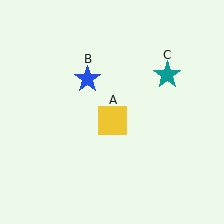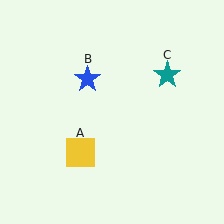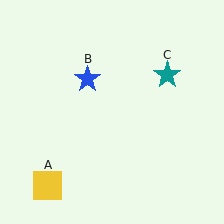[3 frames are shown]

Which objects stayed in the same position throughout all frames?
Blue star (object B) and teal star (object C) remained stationary.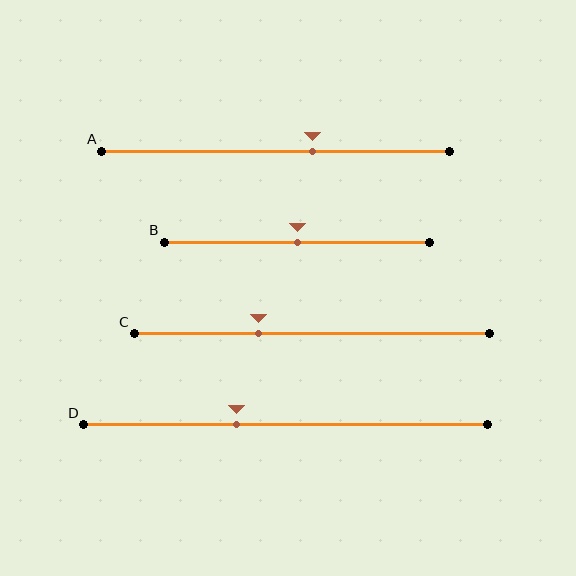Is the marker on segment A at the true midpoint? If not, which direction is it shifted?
No, the marker on segment A is shifted to the right by about 10% of the segment length.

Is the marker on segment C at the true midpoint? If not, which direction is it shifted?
No, the marker on segment C is shifted to the left by about 15% of the segment length.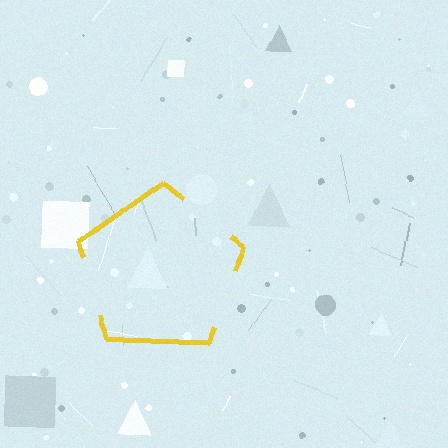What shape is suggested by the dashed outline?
The dashed outline suggests a pentagon.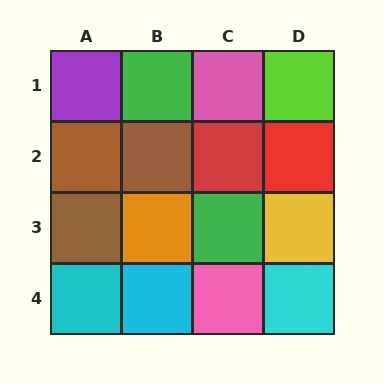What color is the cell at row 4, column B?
Cyan.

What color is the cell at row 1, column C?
Pink.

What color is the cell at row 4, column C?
Pink.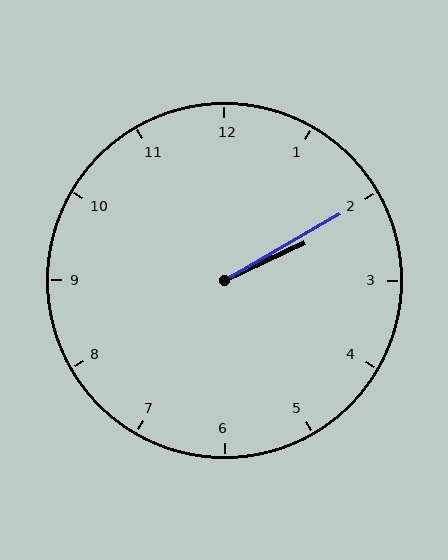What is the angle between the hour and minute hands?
Approximately 5 degrees.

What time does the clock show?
2:10.